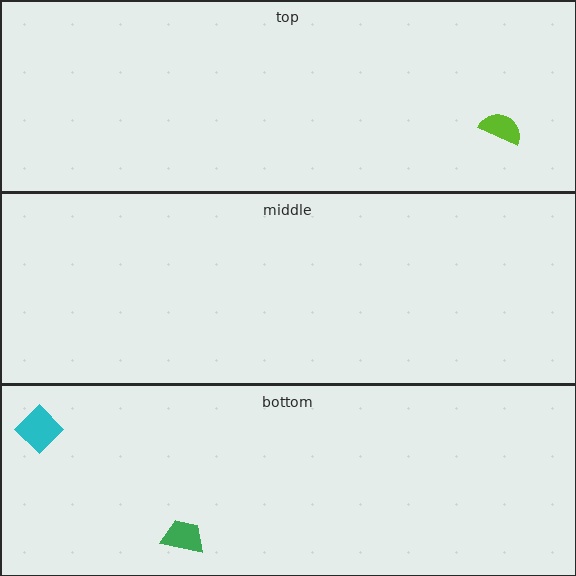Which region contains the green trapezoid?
The bottom region.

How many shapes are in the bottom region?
2.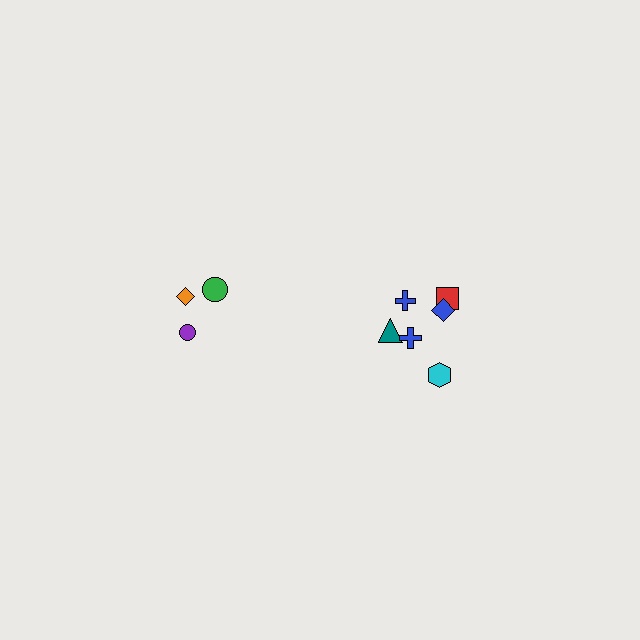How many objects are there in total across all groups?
There are 9 objects.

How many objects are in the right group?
There are 6 objects.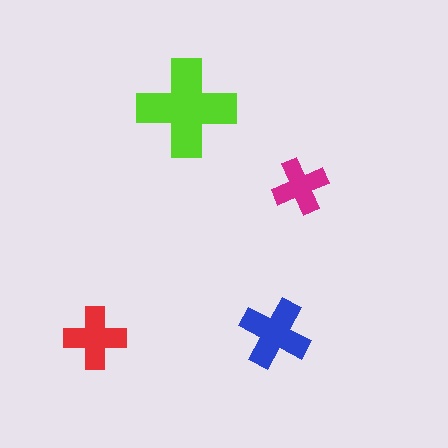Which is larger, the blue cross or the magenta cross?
The blue one.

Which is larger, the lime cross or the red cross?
The lime one.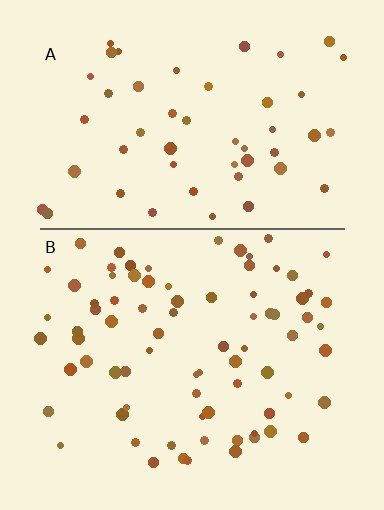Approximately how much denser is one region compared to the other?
Approximately 1.5× — region B over region A.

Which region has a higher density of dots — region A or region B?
B (the bottom).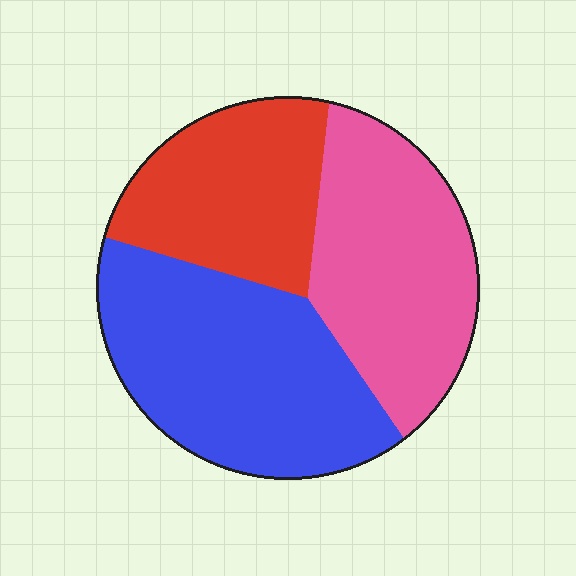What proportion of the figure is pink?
Pink covers 34% of the figure.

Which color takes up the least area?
Red, at roughly 25%.